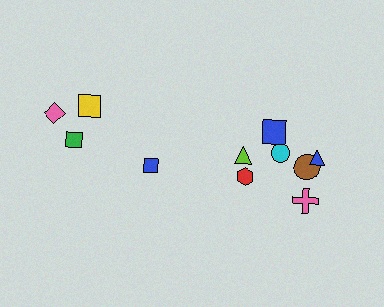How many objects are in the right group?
There are 7 objects.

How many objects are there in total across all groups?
There are 11 objects.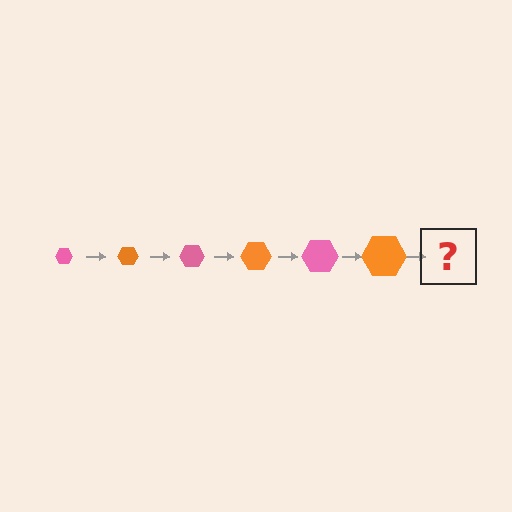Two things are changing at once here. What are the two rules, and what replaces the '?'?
The two rules are that the hexagon grows larger each step and the color cycles through pink and orange. The '?' should be a pink hexagon, larger than the previous one.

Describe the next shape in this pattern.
It should be a pink hexagon, larger than the previous one.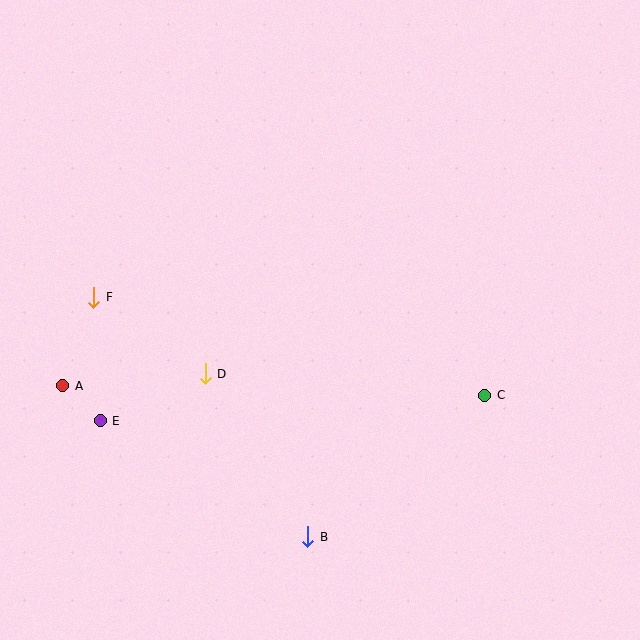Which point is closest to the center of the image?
Point D at (205, 374) is closest to the center.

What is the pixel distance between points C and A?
The distance between C and A is 422 pixels.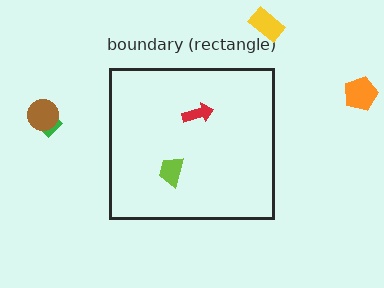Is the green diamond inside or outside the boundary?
Outside.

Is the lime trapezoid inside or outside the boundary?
Inside.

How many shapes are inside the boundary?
2 inside, 4 outside.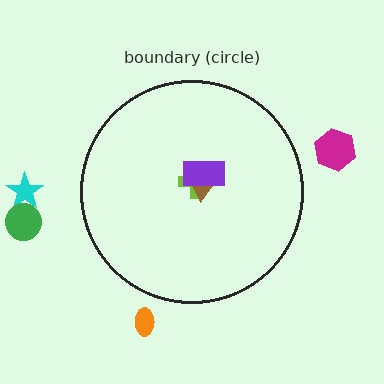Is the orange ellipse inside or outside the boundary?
Outside.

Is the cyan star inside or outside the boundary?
Outside.